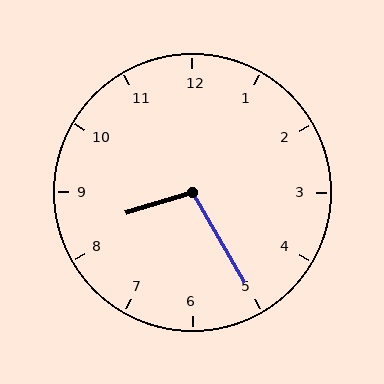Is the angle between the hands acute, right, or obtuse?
It is obtuse.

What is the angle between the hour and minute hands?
Approximately 102 degrees.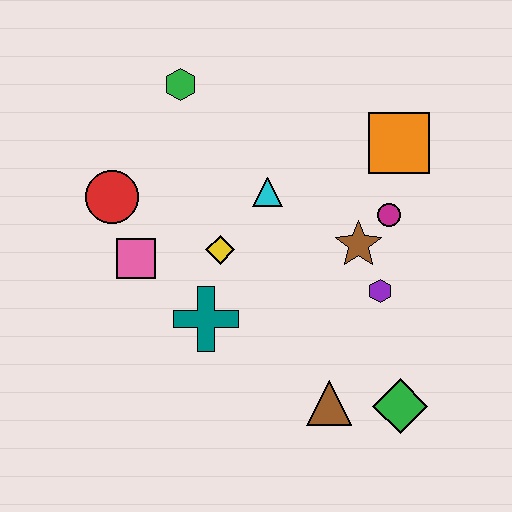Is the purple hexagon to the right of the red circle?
Yes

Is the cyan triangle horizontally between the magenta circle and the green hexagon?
Yes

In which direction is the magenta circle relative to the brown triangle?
The magenta circle is above the brown triangle.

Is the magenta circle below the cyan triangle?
Yes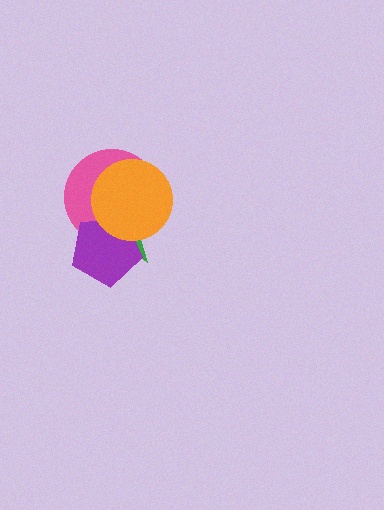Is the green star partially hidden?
Yes, it is partially covered by another shape.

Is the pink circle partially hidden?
Yes, it is partially covered by another shape.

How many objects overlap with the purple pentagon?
3 objects overlap with the purple pentagon.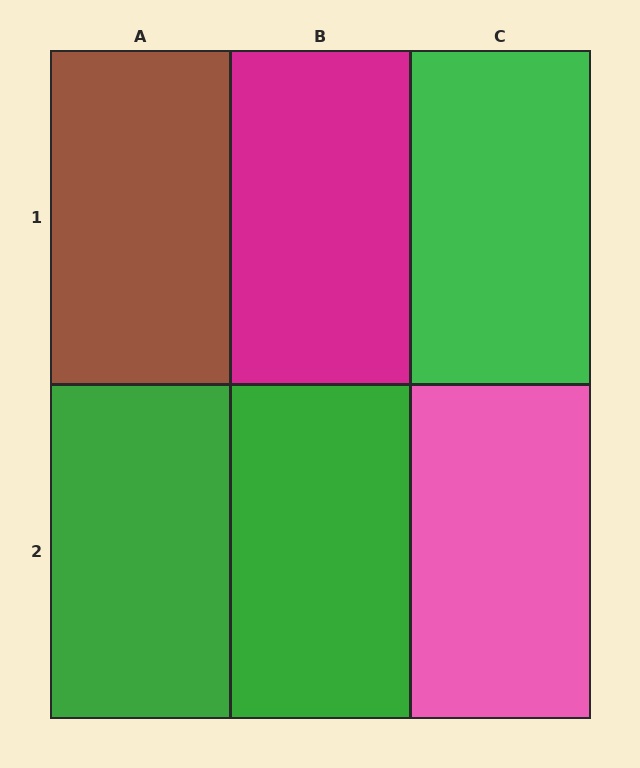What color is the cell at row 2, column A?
Green.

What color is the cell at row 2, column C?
Pink.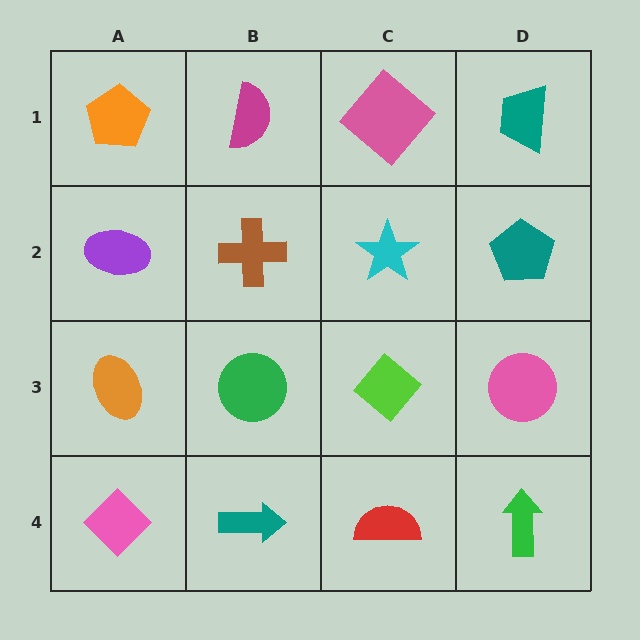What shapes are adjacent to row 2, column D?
A teal trapezoid (row 1, column D), a pink circle (row 3, column D), a cyan star (row 2, column C).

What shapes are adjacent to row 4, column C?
A lime diamond (row 3, column C), a teal arrow (row 4, column B), a green arrow (row 4, column D).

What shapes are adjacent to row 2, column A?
An orange pentagon (row 1, column A), an orange ellipse (row 3, column A), a brown cross (row 2, column B).